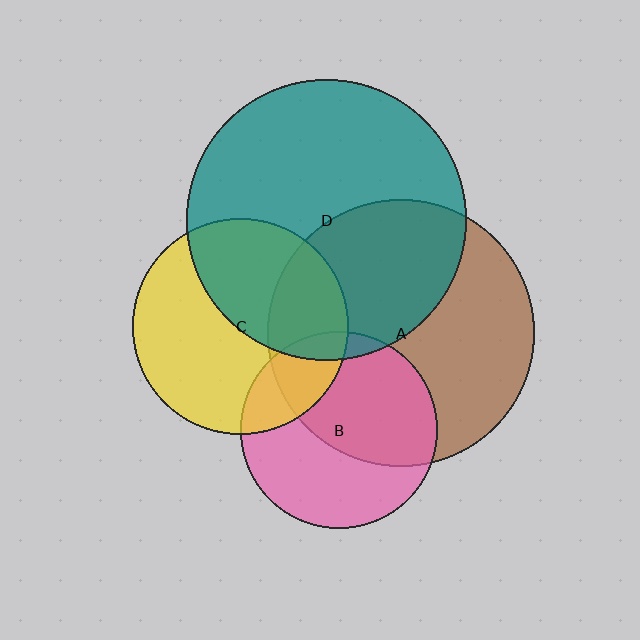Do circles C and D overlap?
Yes.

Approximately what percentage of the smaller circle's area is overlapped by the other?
Approximately 45%.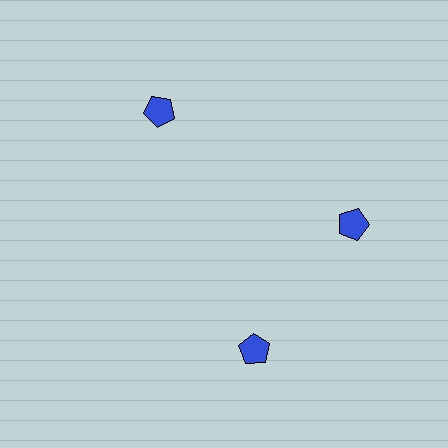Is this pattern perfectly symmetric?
No. The 3 blue pentagons are arranged in a ring, but one element near the 7 o'clock position is rotated out of alignment along the ring, breaking the 3-fold rotational symmetry.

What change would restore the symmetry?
The symmetry would be restored by rotating it back into even spacing with its neighbors so that all 3 pentagons sit at equal angles and equal distance from the center.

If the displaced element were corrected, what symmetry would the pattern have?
It would have 3-fold rotational symmetry — the pattern would map onto itself every 120 degrees.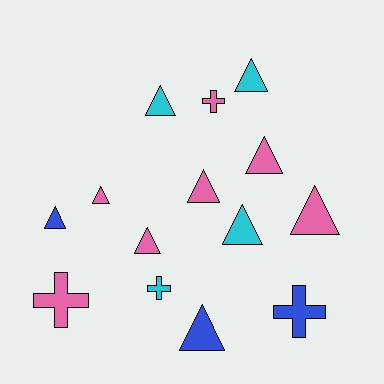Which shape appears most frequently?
Triangle, with 10 objects.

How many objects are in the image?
There are 14 objects.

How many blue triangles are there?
There are 2 blue triangles.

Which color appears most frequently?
Pink, with 7 objects.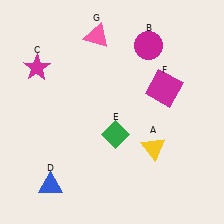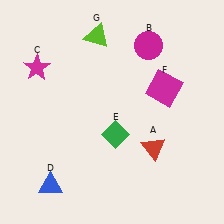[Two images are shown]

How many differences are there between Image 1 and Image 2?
There are 2 differences between the two images.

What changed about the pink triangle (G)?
In Image 1, G is pink. In Image 2, it changed to lime.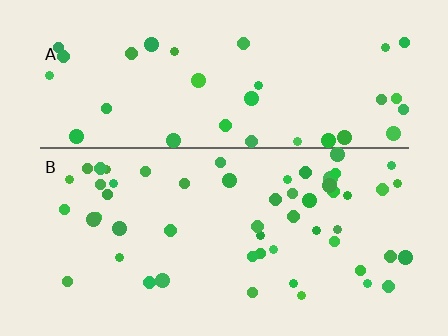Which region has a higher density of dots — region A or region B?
B (the bottom).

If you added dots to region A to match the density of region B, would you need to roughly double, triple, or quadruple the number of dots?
Approximately double.